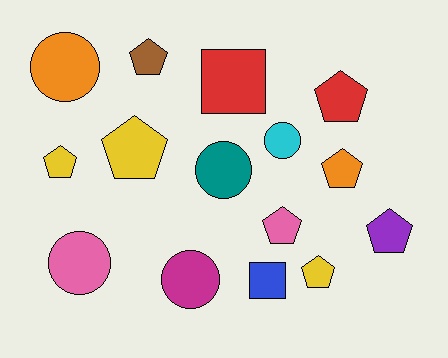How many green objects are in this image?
There are no green objects.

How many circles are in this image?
There are 5 circles.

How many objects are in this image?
There are 15 objects.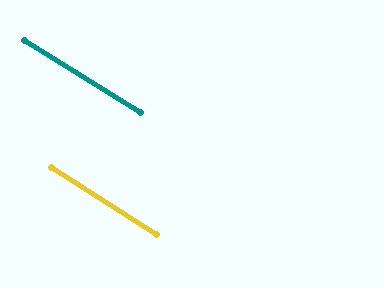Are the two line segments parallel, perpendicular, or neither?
Parallel — their directions differ by only 0.3°.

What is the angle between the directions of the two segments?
Approximately 0 degrees.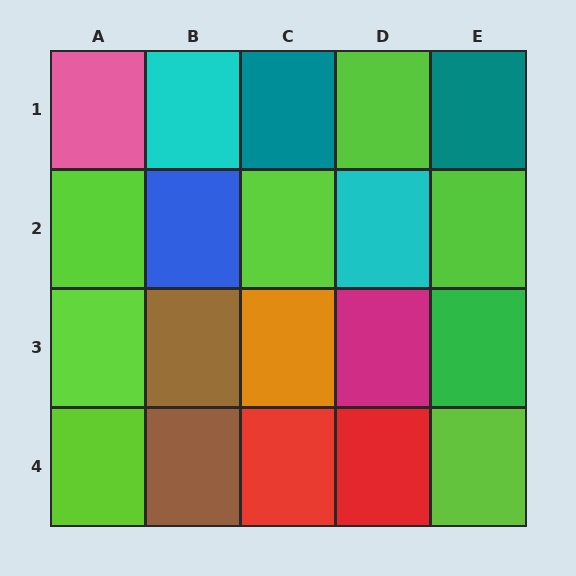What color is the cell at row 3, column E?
Green.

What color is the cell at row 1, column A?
Pink.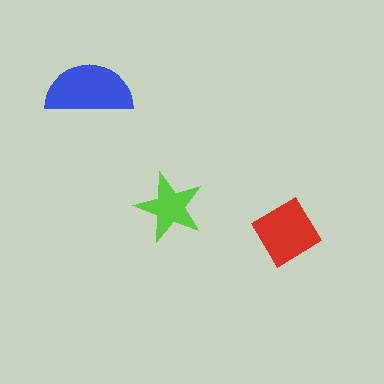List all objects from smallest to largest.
The lime star, the red diamond, the blue semicircle.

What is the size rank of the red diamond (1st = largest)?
2nd.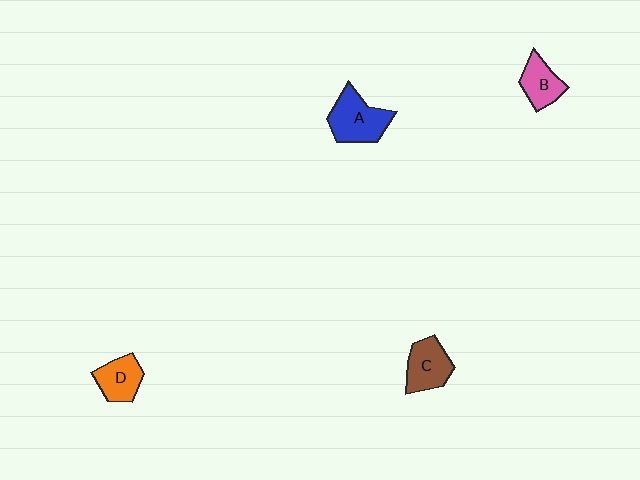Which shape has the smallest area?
Shape B (pink).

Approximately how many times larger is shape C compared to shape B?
Approximately 1.2 times.